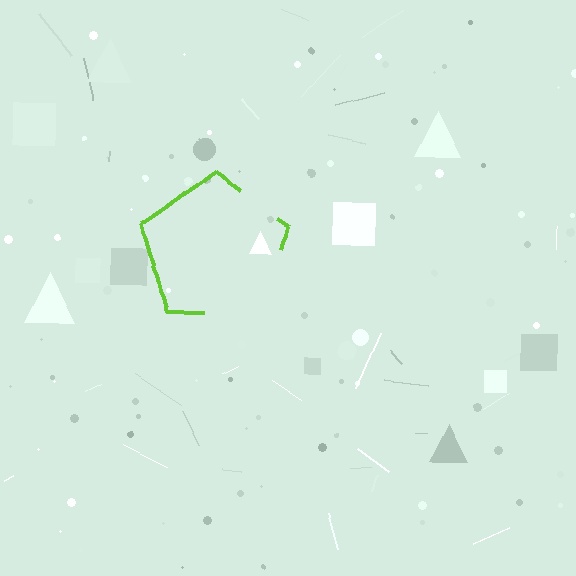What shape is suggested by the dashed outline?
The dashed outline suggests a pentagon.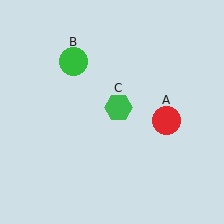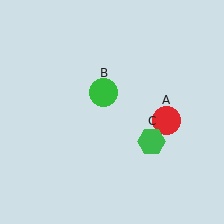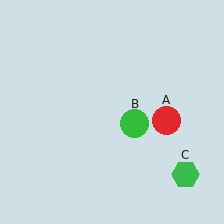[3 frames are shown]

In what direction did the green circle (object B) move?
The green circle (object B) moved down and to the right.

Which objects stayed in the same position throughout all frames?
Red circle (object A) remained stationary.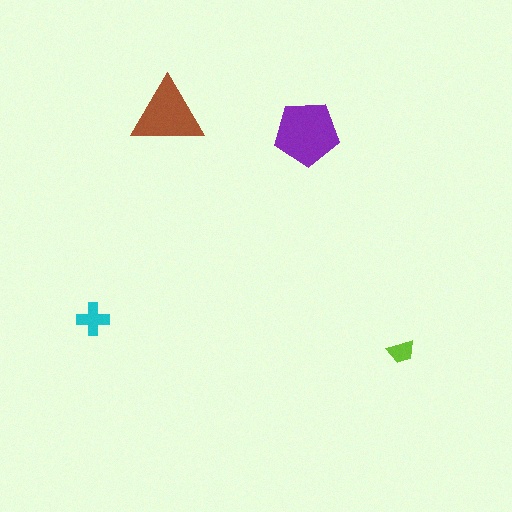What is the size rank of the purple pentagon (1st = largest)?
1st.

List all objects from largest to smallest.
The purple pentagon, the brown triangle, the cyan cross, the lime trapezoid.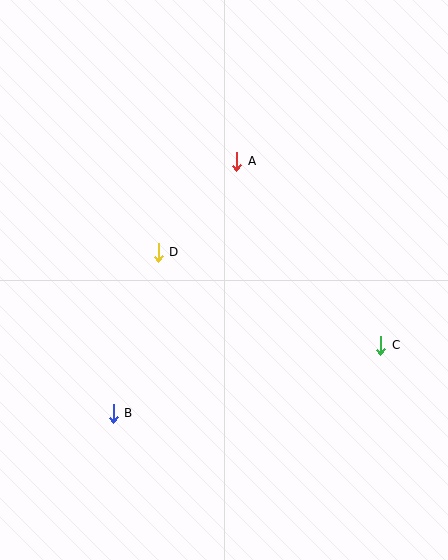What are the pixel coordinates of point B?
Point B is at (113, 413).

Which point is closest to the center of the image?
Point D at (158, 252) is closest to the center.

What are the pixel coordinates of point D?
Point D is at (158, 252).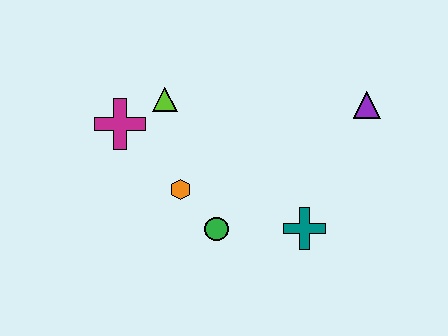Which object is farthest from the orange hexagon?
The purple triangle is farthest from the orange hexagon.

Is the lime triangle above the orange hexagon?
Yes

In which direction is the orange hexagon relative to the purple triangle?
The orange hexagon is to the left of the purple triangle.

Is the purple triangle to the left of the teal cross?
No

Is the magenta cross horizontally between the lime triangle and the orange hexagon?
No